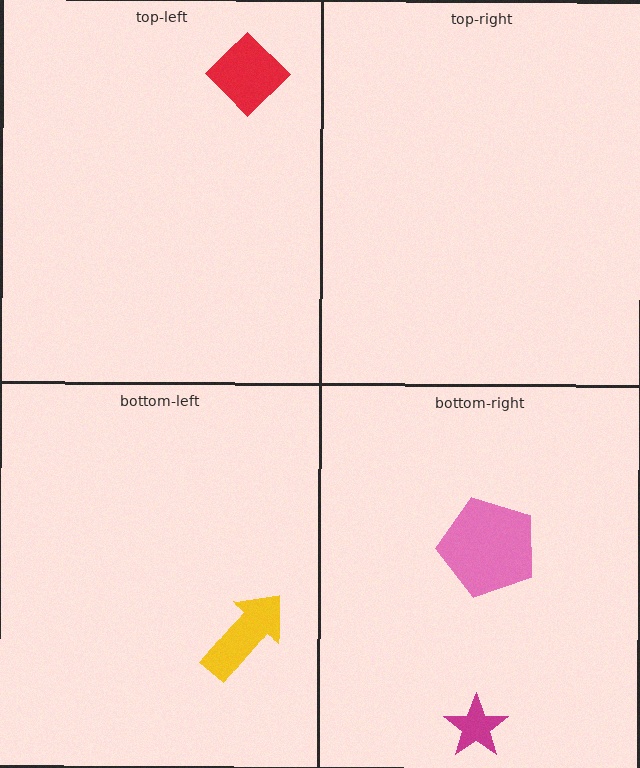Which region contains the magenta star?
The bottom-right region.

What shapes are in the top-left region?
The red diamond.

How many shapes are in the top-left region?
1.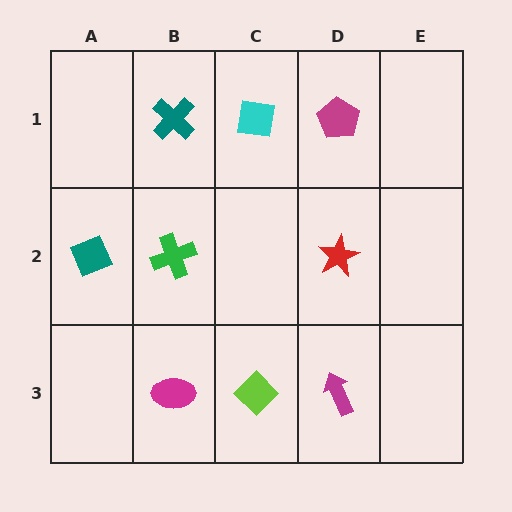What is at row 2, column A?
A teal diamond.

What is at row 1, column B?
A teal cross.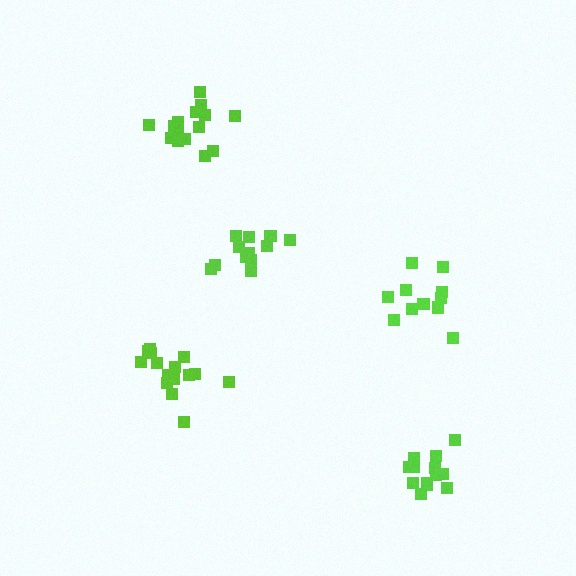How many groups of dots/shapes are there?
There are 5 groups.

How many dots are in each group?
Group 1: 15 dots, Group 2: 13 dots, Group 3: 13 dots, Group 4: 15 dots, Group 5: 11 dots (67 total).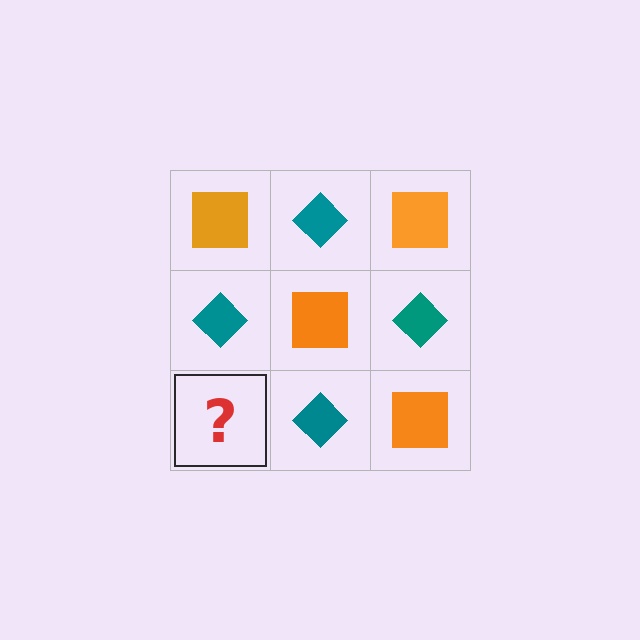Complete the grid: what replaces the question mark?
The question mark should be replaced with an orange square.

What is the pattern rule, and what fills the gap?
The rule is that it alternates orange square and teal diamond in a checkerboard pattern. The gap should be filled with an orange square.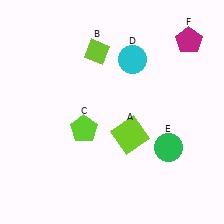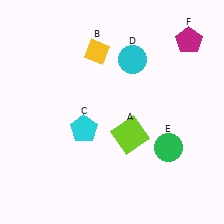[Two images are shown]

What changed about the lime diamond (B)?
In Image 1, B is lime. In Image 2, it changed to yellow.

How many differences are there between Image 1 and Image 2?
There are 2 differences between the two images.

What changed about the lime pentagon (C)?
In Image 1, C is lime. In Image 2, it changed to cyan.